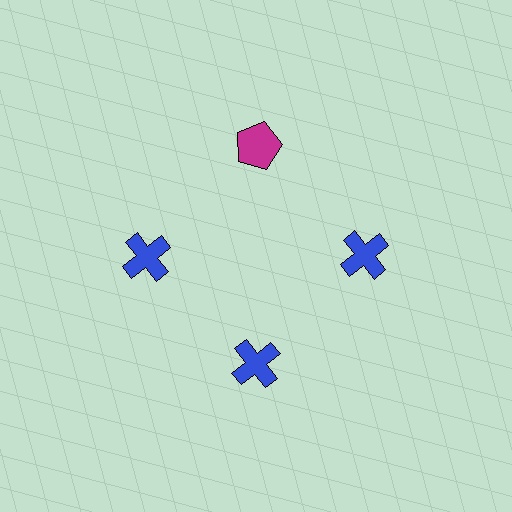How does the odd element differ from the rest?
It differs in both color (magenta instead of blue) and shape (pentagon instead of cross).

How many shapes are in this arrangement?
There are 4 shapes arranged in a ring pattern.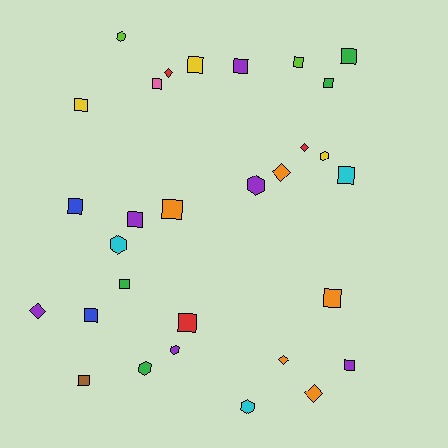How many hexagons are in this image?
There are 7 hexagons.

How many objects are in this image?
There are 30 objects.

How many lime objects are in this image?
There are 2 lime objects.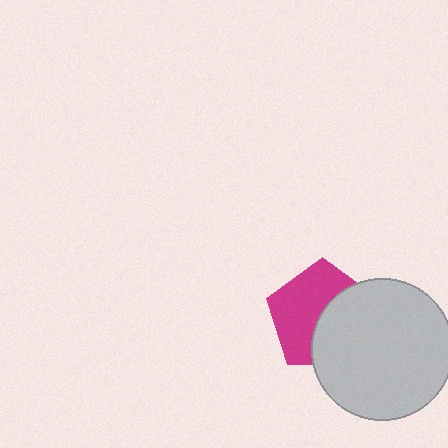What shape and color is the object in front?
The object in front is a light gray circle.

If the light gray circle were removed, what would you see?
You would see the complete magenta pentagon.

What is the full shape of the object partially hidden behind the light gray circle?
The partially hidden object is a magenta pentagon.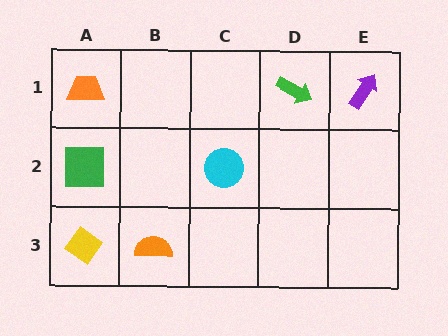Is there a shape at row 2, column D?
No, that cell is empty.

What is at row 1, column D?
A green arrow.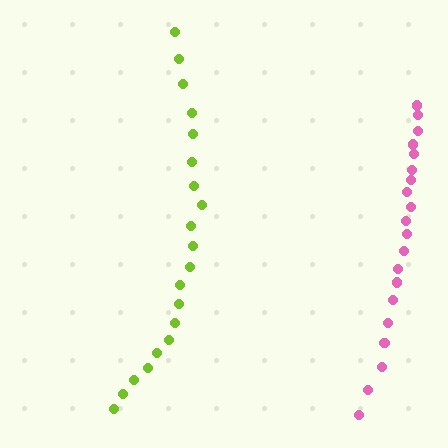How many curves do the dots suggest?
There are 2 distinct paths.